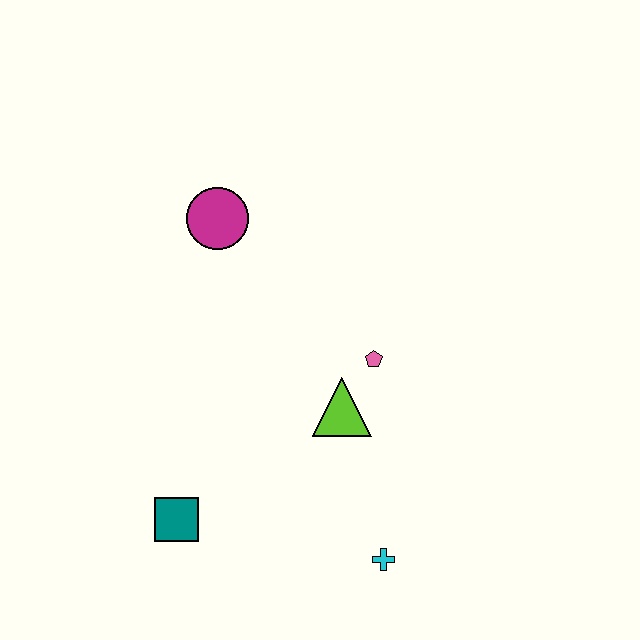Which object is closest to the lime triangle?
The pink pentagon is closest to the lime triangle.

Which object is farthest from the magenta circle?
The cyan cross is farthest from the magenta circle.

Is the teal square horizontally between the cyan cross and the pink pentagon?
No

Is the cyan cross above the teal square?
No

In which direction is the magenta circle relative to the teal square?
The magenta circle is above the teal square.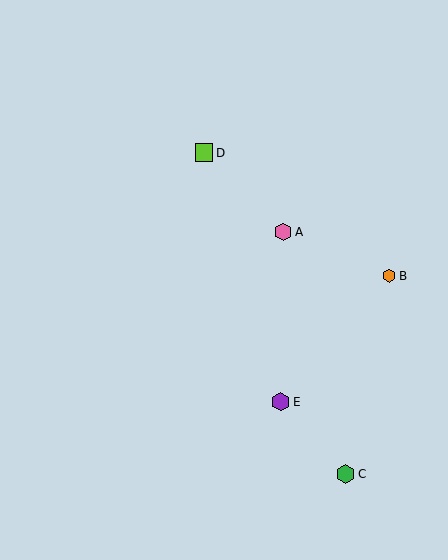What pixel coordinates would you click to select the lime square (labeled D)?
Click at (204, 153) to select the lime square D.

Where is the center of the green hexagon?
The center of the green hexagon is at (345, 474).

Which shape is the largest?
The green hexagon (labeled C) is the largest.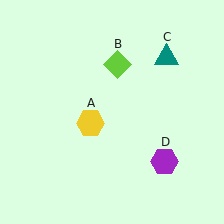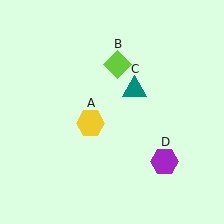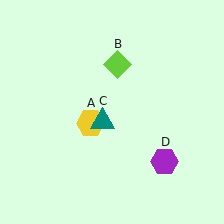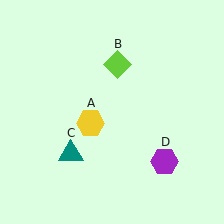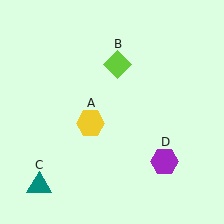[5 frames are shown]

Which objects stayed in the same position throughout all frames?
Yellow hexagon (object A) and lime diamond (object B) and purple hexagon (object D) remained stationary.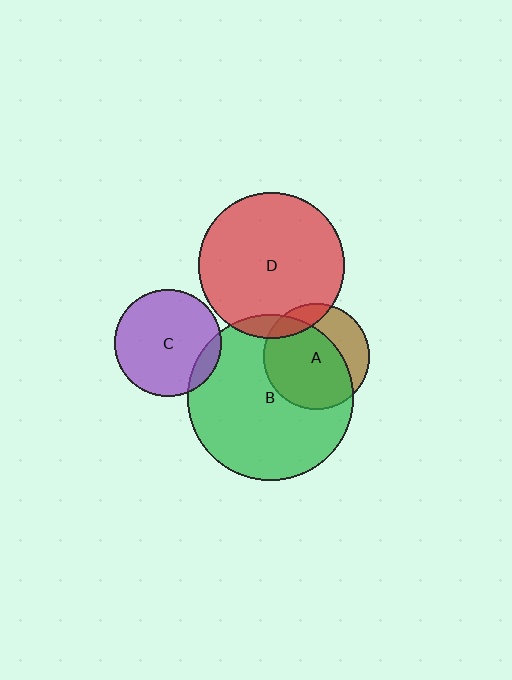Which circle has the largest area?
Circle B (green).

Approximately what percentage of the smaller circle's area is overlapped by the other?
Approximately 10%.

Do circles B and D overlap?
Yes.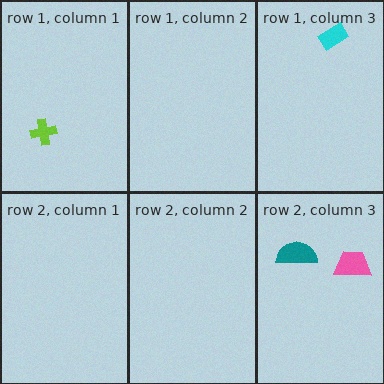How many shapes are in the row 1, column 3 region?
1.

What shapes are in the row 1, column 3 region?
The cyan rectangle.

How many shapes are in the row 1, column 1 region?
1.